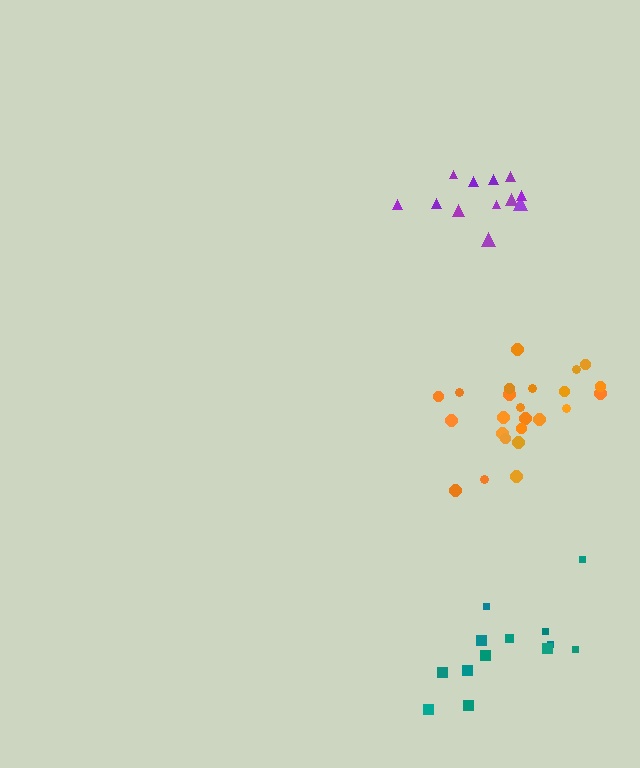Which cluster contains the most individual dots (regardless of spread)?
Orange (24).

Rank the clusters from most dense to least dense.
orange, purple, teal.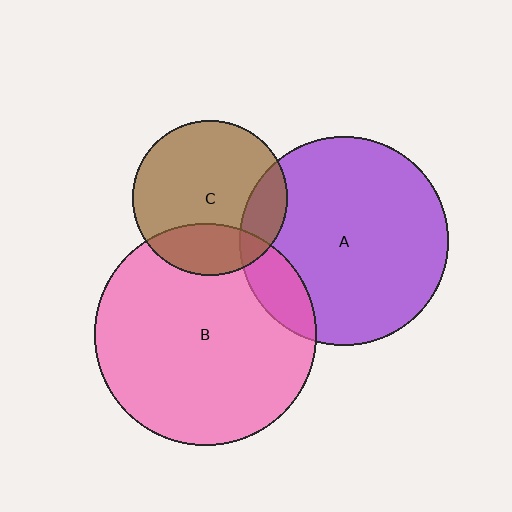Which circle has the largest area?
Circle B (pink).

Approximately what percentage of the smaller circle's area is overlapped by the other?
Approximately 15%.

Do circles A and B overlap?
Yes.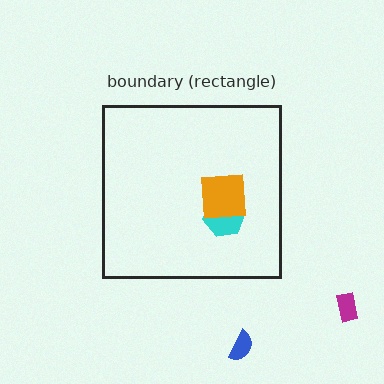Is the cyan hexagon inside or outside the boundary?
Inside.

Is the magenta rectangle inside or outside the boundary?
Outside.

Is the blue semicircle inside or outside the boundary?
Outside.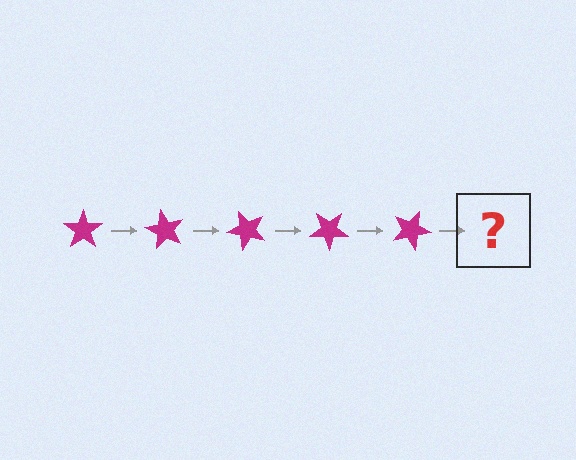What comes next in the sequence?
The next element should be a magenta star rotated 300 degrees.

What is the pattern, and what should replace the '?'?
The pattern is that the star rotates 60 degrees each step. The '?' should be a magenta star rotated 300 degrees.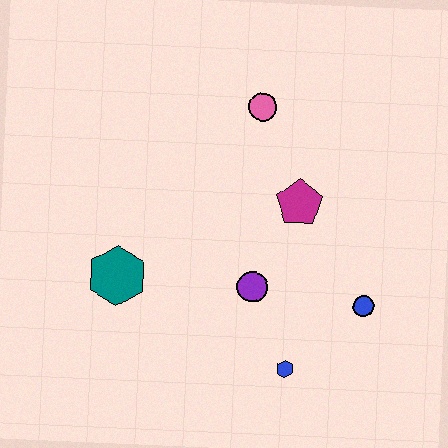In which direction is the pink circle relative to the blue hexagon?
The pink circle is above the blue hexagon.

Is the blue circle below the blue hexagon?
No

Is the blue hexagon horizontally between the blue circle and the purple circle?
Yes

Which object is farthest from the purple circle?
The pink circle is farthest from the purple circle.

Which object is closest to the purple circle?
The blue hexagon is closest to the purple circle.